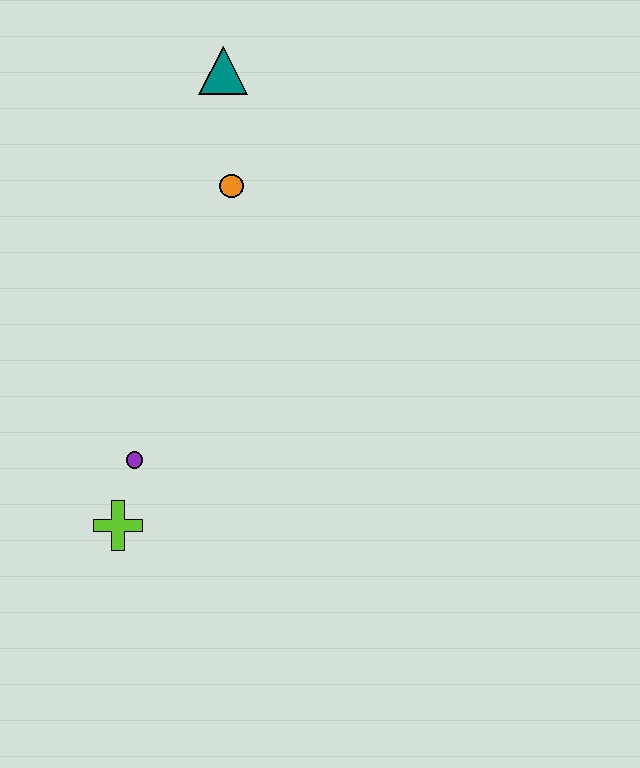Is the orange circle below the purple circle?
No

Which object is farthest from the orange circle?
The lime cross is farthest from the orange circle.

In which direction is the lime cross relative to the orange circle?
The lime cross is below the orange circle.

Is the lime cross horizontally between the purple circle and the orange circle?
No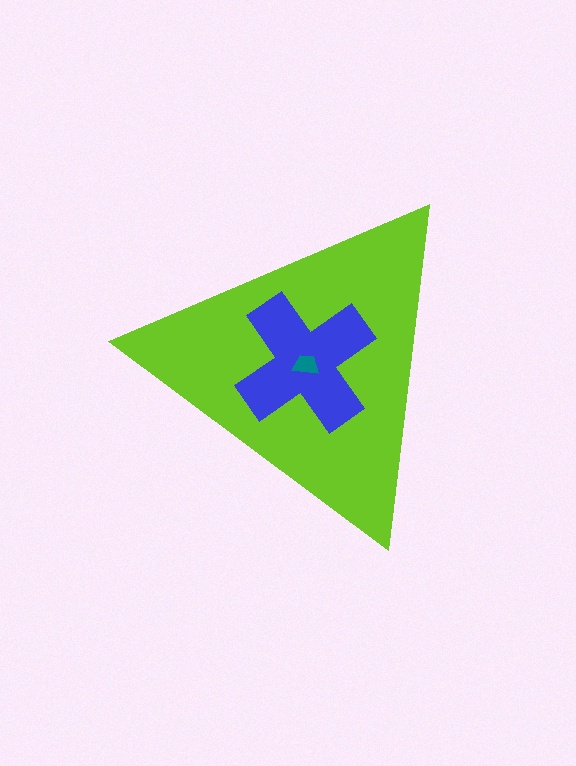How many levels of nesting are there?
3.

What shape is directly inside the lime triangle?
The blue cross.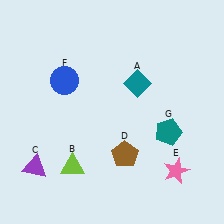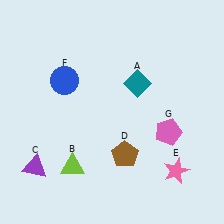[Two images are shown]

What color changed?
The pentagon (G) changed from teal in Image 1 to pink in Image 2.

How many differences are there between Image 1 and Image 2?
There is 1 difference between the two images.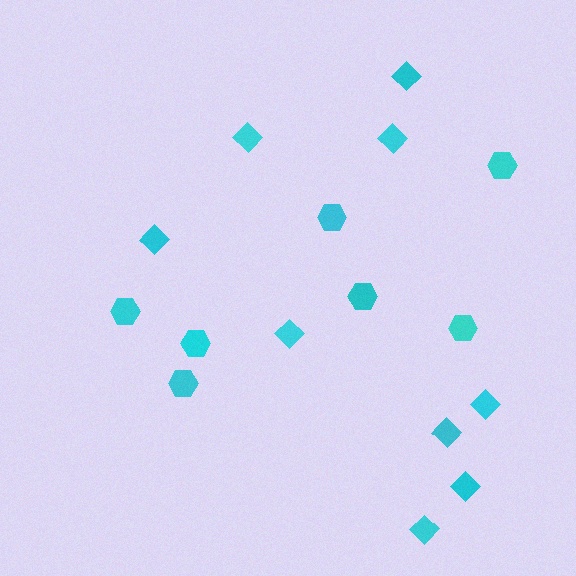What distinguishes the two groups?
There are 2 groups: one group of diamonds (9) and one group of hexagons (7).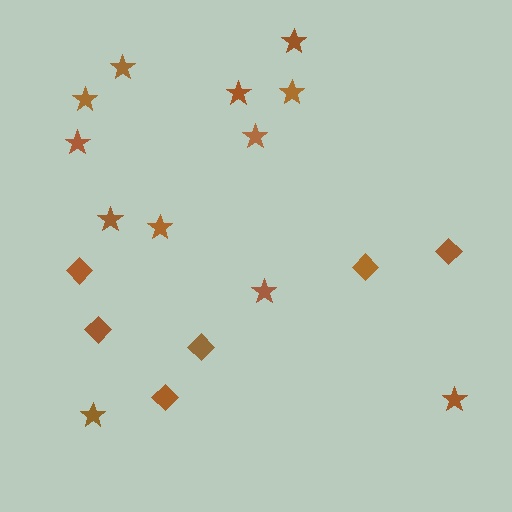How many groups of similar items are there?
There are 2 groups: one group of stars (12) and one group of diamonds (6).